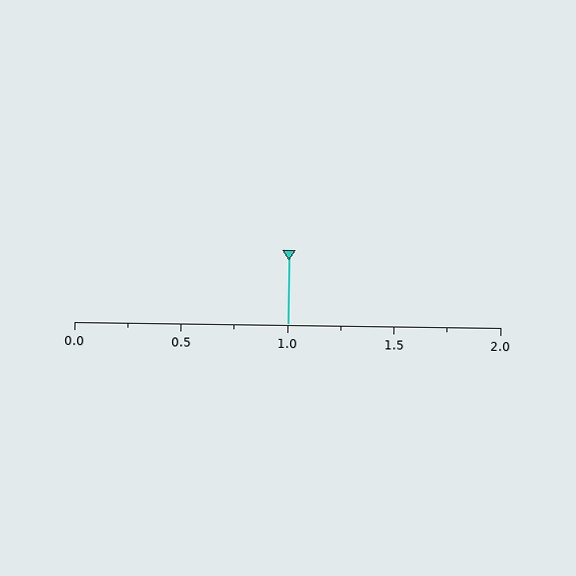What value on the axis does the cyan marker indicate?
The marker indicates approximately 1.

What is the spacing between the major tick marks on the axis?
The major ticks are spaced 0.5 apart.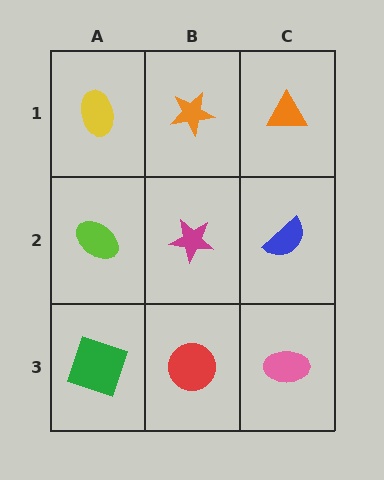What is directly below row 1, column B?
A magenta star.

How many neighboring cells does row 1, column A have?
2.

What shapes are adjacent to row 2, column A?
A yellow ellipse (row 1, column A), a green square (row 3, column A), a magenta star (row 2, column B).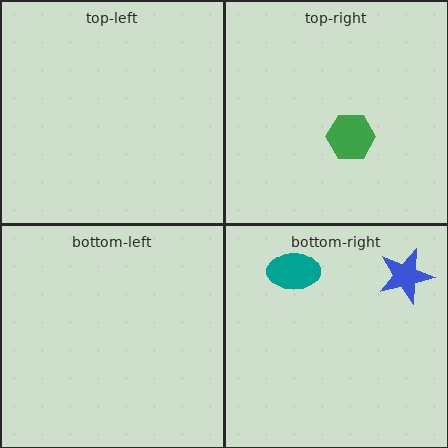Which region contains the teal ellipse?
The bottom-right region.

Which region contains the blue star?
The bottom-right region.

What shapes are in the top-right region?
The green hexagon.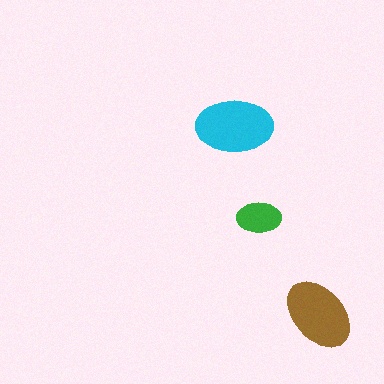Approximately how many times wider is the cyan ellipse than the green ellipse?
About 1.5 times wider.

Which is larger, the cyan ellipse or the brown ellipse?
The cyan one.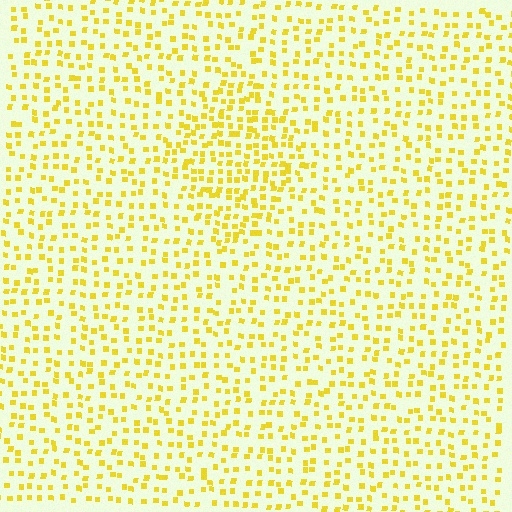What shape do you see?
I see a diamond.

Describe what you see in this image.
The image contains small yellow elements arranged at two different densities. A diamond-shaped region is visible where the elements are more densely packed than the surrounding area.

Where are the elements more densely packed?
The elements are more densely packed inside the diamond boundary.